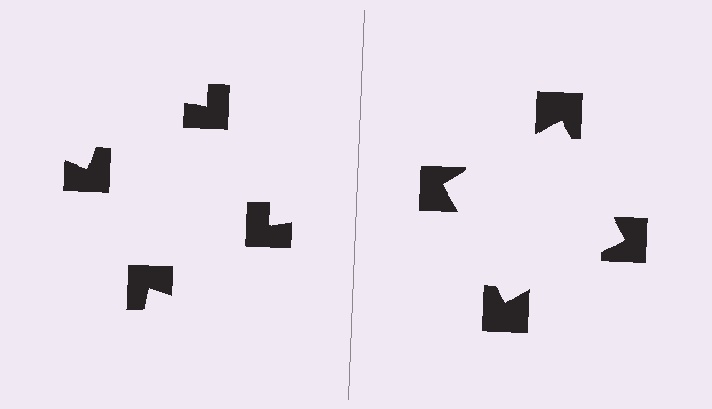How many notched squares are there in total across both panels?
8 — 4 on each side.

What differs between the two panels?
The notched squares are positioned identically on both sides; only the wedge orientations differ. On the right they align to a square; on the left they are misaligned.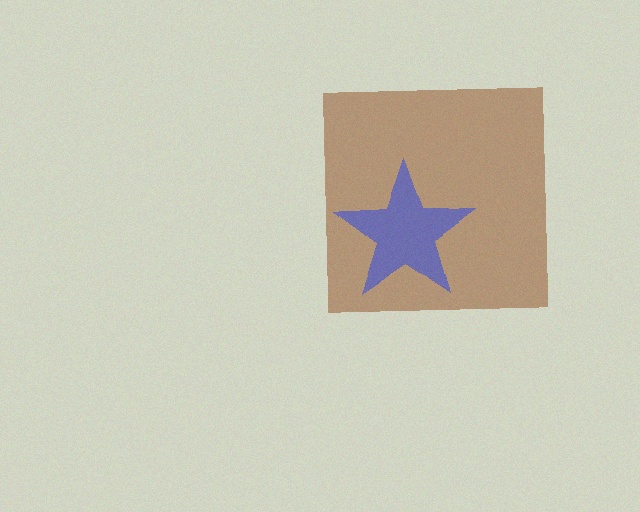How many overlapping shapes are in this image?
There are 2 overlapping shapes in the image.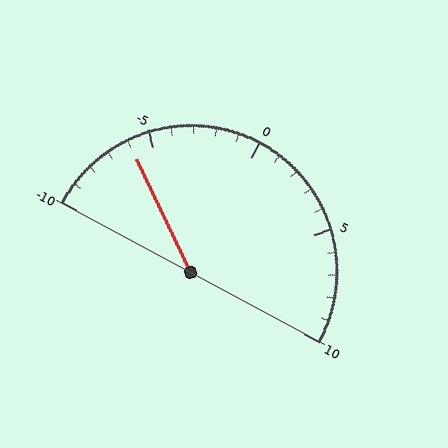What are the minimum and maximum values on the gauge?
The gauge ranges from -10 to 10.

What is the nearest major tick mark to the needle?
The nearest major tick mark is -5.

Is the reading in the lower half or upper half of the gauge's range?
The reading is in the lower half of the range (-10 to 10).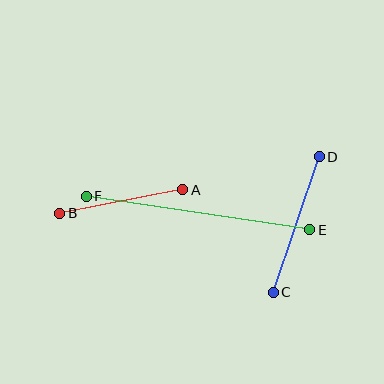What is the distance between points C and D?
The distance is approximately 143 pixels.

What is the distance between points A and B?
The distance is approximately 125 pixels.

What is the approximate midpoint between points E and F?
The midpoint is at approximately (198, 213) pixels.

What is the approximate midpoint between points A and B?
The midpoint is at approximately (121, 201) pixels.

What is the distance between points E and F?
The distance is approximately 226 pixels.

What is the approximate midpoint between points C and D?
The midpoint is at approximately (296, 225) pixels.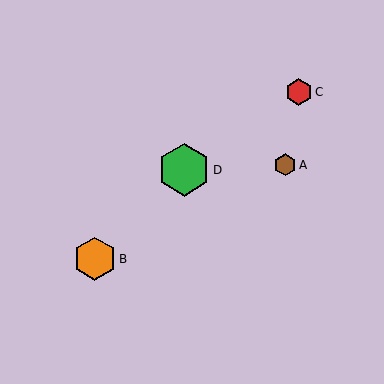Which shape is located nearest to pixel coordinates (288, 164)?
The brown hexagon (labeled A) at (285, 165) is nearest to that location.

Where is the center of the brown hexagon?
The center of the brown hexagon is at (285, 165).